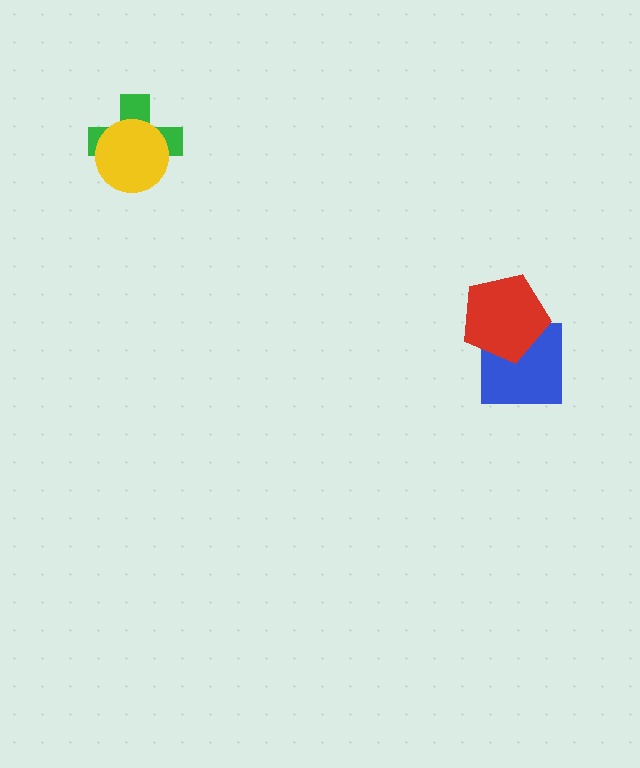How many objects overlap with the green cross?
1 object overlaps with the green cross.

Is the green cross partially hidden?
Yes, it is partially covered by another shape.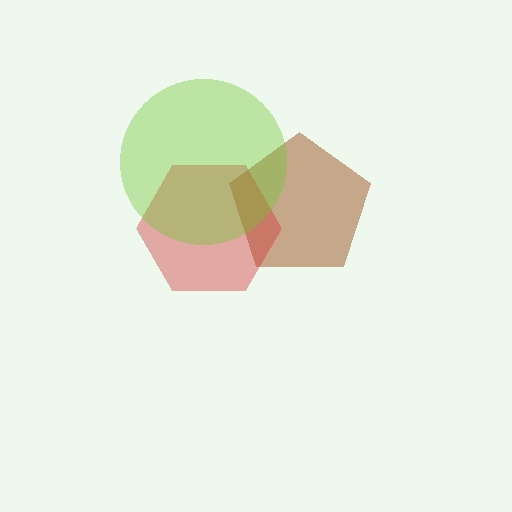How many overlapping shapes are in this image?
There are 3 overlapping shapes in the image.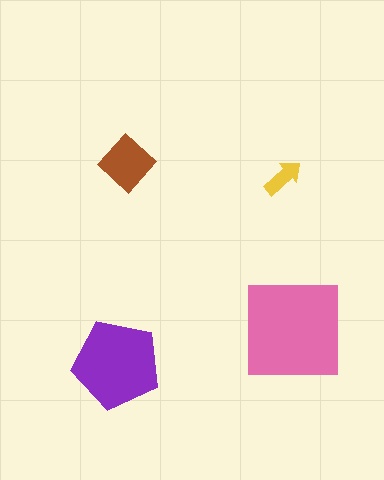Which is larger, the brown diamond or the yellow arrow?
The brown diamond.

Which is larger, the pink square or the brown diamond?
The pink square.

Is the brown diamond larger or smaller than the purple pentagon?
Smaller.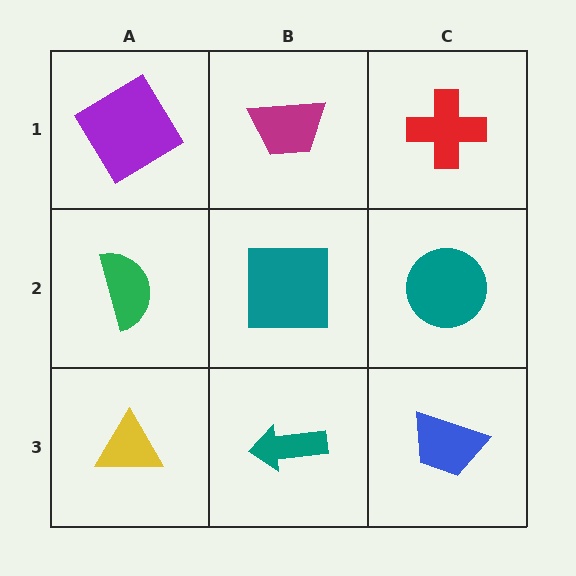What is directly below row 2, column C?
A blue trapezoid.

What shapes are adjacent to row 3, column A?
A green semicircle (row 2, column A), a teal arrow (row 3, column B).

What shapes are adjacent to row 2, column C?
A red cross (row 1, column C), a blue trapezoid (row 3, column C), a teal square (row 2, column B).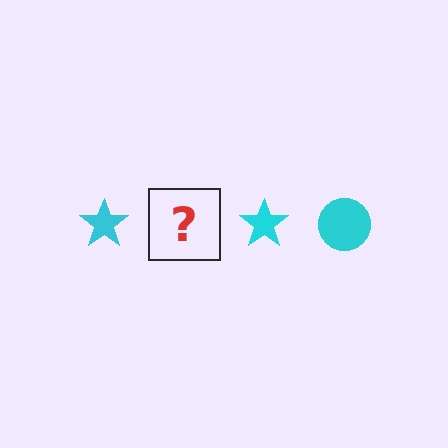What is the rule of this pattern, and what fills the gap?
The rule is that the pattern cycles through star, circle shapes in cyan. The gap should be filled with a cyan circle.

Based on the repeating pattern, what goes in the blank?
The blank should be a cyan circle.